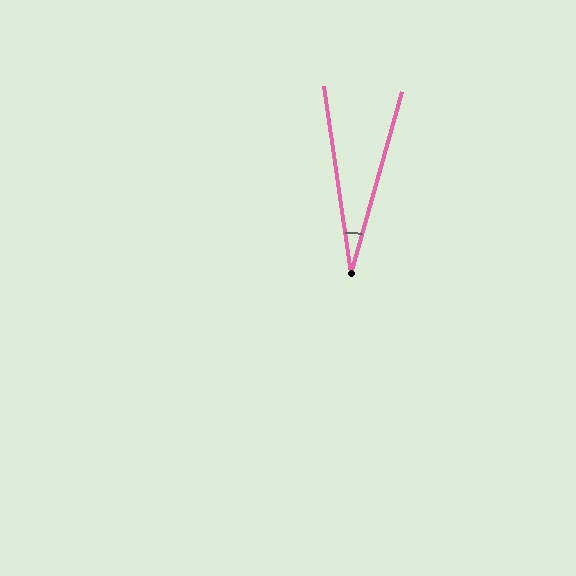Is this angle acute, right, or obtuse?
It is acute.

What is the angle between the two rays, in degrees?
Approximately 24 degrees.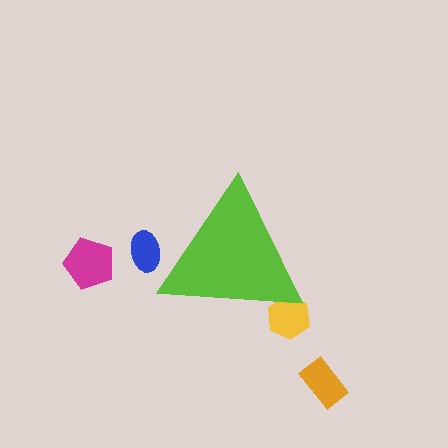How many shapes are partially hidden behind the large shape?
2 shapes are partially hidden.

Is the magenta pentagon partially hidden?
No, the magenta pentagon is fully visible.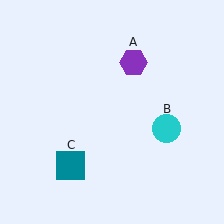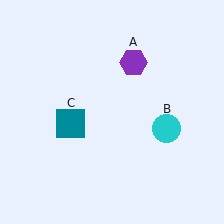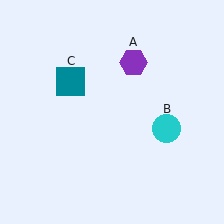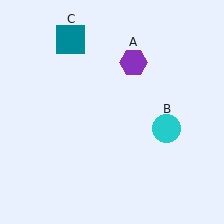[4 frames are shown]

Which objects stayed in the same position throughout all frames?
Purple hexagon (object A) and cyan circle (object B) remained stationary.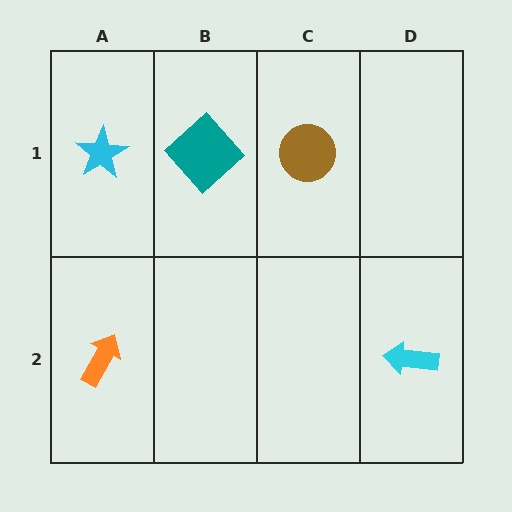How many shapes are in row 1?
3 shapes.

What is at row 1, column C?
A brown circle.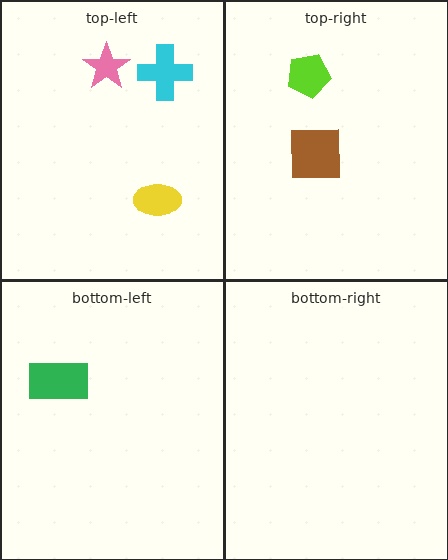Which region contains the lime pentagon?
The top-right region.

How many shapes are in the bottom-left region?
1.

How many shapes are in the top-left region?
3.